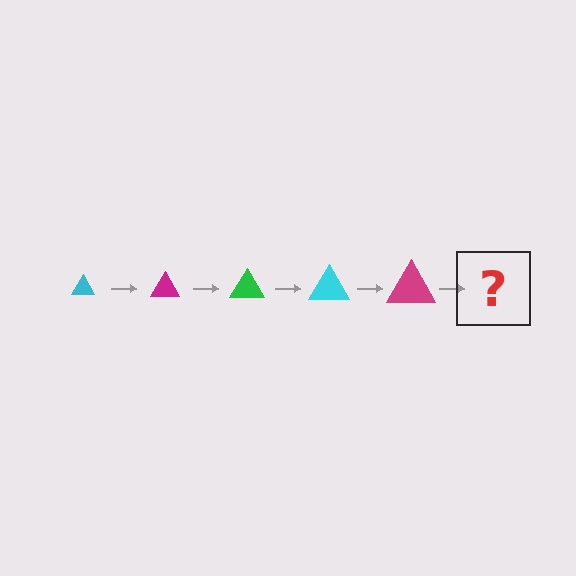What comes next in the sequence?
The next element should be a green triangle, larger than the previous one.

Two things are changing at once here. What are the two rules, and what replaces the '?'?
The two rules are that the triangle grows larger each step and the color cycles through cyan, magenta, and green. The '?' should be a green triangle, larger than the previous one.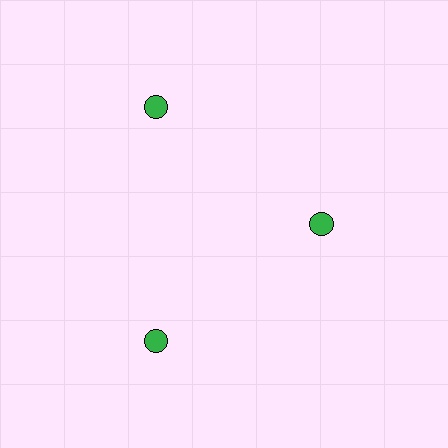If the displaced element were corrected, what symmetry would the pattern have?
It would have 3-fold rotational symmetry — the pattern would map onto itself every 120 degrees.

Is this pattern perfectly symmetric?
No. The 3 green circles are arranged in a ring, but one element near the 3 o'clock position is pulled inward toward the center, breaking the 3-fold rotational symmetry.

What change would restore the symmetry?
The symmetry would be restored by moving it outward, back onto the ring so that all 3 circles sit at equal angles and equal distance from the center.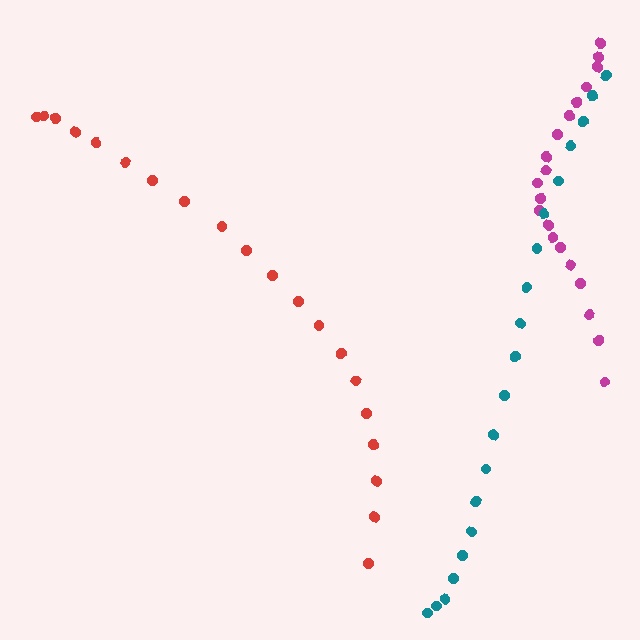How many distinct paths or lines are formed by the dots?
There are 3 distinct paths.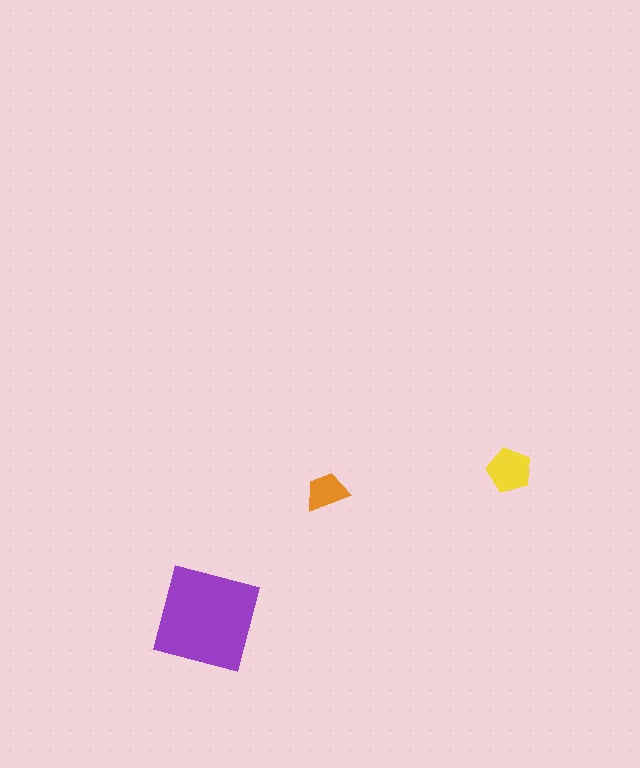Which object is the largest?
The purple square.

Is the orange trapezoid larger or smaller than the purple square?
Smaller.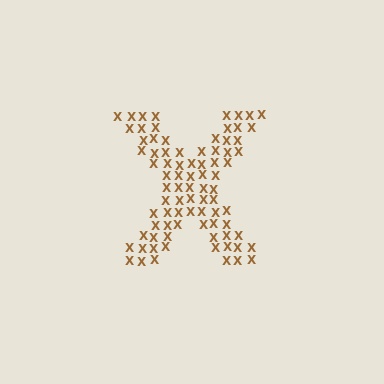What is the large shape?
The large shape is the letter X.